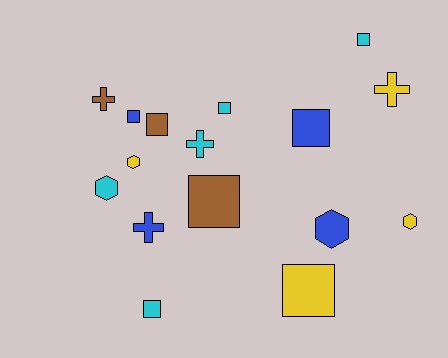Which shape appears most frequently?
Square, with 8 objects.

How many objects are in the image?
There are 16 objects.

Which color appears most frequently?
Cyan, with 5 objects.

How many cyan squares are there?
There are 3 cyan squares.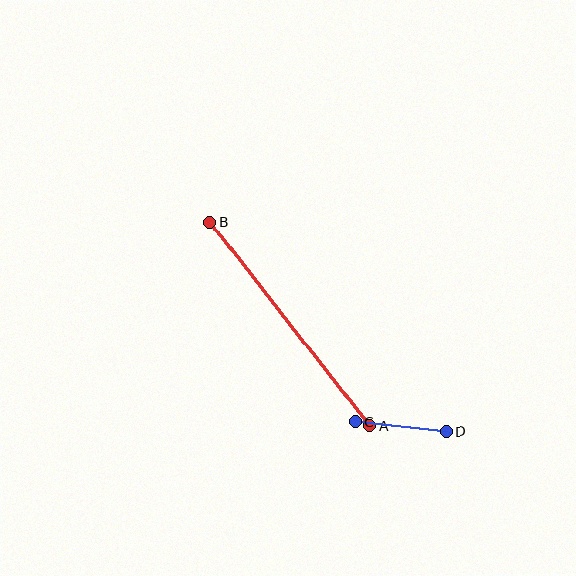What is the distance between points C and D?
The distance is approximately 92 pixels.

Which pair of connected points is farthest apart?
Points A and B are farthest apart.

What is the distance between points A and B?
The distance is approximately 259 pixels.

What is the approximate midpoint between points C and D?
The midpoint is at approximately (401, 427) pixels.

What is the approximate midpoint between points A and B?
The midpoint is at approximately (290, 324) pixels.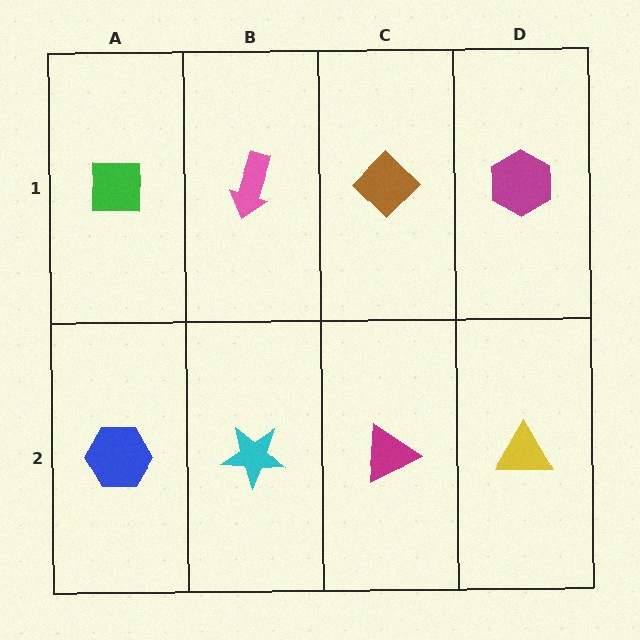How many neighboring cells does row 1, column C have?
3.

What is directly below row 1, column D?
A yellow triangle.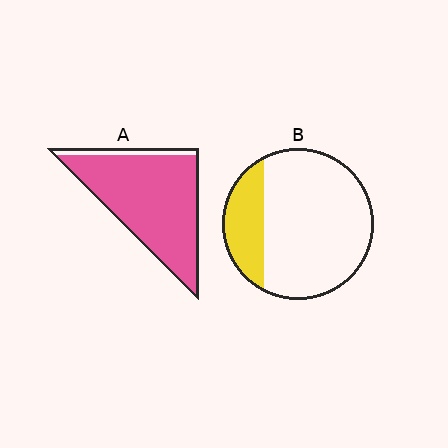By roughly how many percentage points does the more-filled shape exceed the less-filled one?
By roughly 70 percentage points (A over B).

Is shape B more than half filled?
No.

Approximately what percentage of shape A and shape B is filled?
A is approximately 90% and B is approximately 20%.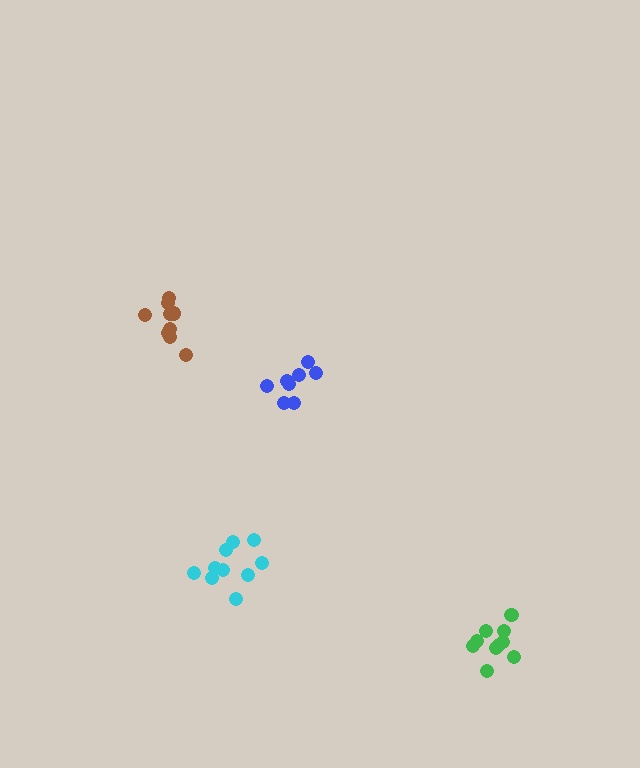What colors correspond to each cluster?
The clusters are colored: cyan, brown, blue, green.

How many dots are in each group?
Group 1: 10 dots, Group 2: 9 dots, Group 3: 8 dots, Group 4: 10 dots (37 total).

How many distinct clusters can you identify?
There are 4 distinct clusters.